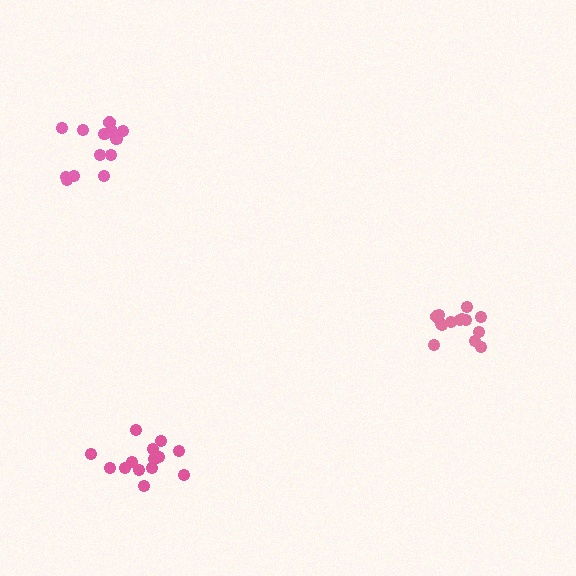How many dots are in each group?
Group 1: 14 dots, Group 2: 14 dots, Group 3: 14 dots (42 total).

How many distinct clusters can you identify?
There are 3 distinct clusters.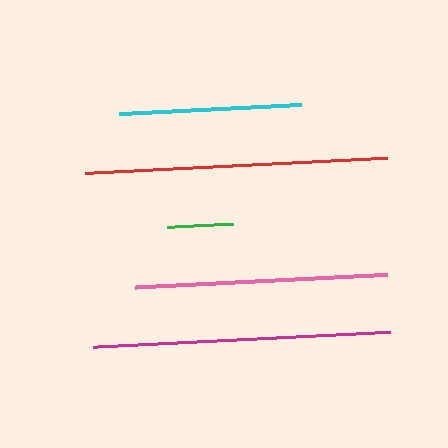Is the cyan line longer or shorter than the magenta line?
The magenta line is longer than the cyan line.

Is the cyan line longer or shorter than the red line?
The red line is longer than the cyan line.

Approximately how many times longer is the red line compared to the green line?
The red line is approximately 4.6 times the length of the green line.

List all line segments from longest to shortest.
From longest to shortest: red, magenta, pink, cyan, green.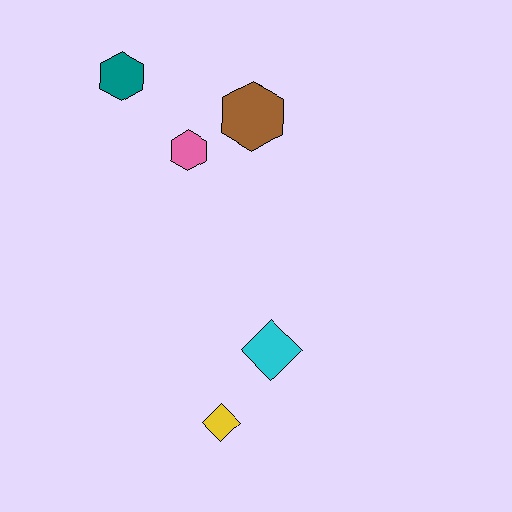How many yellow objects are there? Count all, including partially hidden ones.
There is 1 yellow object.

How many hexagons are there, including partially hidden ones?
There are 3 hexagons.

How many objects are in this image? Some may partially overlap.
There are 5 objects.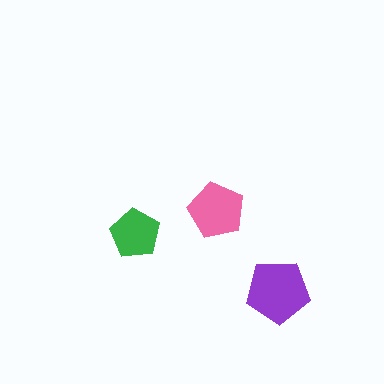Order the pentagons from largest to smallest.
the purple one, the pink one, the green one.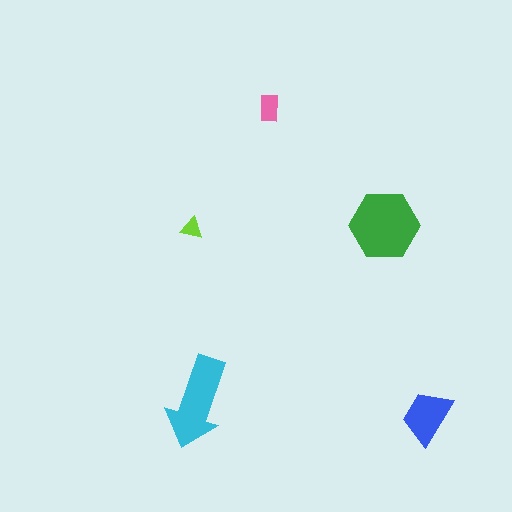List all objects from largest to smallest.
The green hexagon, the cyan arrow, the blue trapezoid, the pink rectangle, the lime triangle.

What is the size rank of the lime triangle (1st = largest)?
5th.